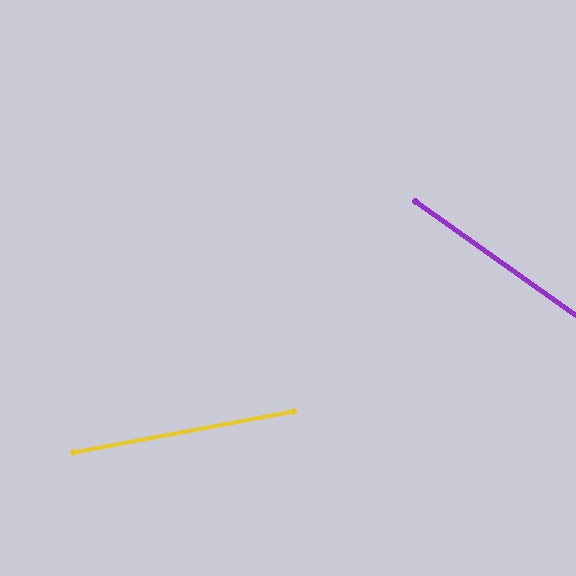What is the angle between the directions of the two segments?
Approximately 46 degrees.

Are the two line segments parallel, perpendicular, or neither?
Neither parallel nor perpendicular — they differ by about 46°.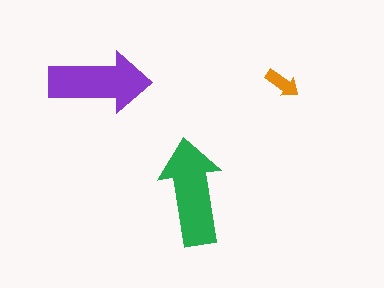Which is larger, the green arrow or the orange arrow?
The green one.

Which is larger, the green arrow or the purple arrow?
The green one.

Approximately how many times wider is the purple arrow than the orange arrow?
About 3 times wider.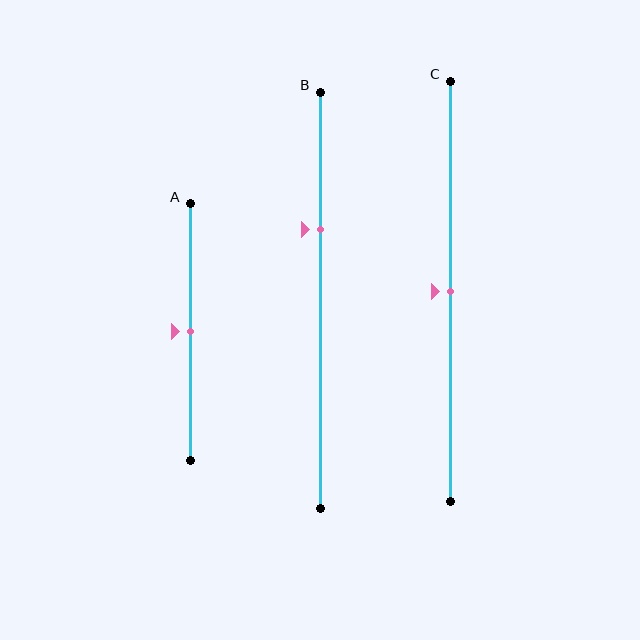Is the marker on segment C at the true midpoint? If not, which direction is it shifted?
Yes, the marker on segment C is at the true midpoint.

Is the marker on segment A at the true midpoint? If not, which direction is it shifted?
Yes, the marker on segment A is at the true midpoint.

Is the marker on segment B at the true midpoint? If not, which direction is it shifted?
No, the marker on segment B is shifted upward by about 17% of the segment length.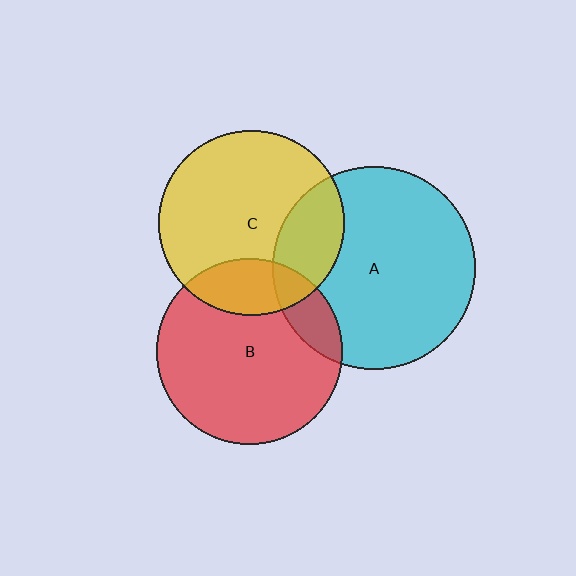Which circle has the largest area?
Circle A (cyan).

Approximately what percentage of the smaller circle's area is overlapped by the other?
Approximately 20%.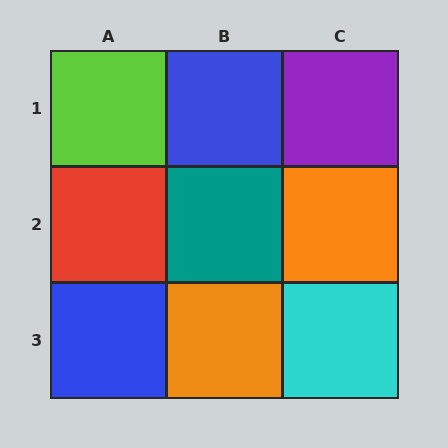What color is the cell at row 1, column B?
Blue.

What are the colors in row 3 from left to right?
Blue, orange, cyan.